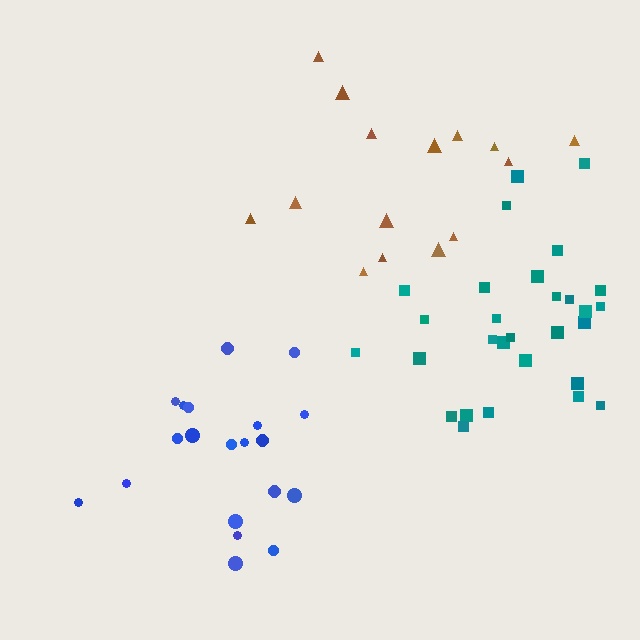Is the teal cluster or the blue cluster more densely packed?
Teal.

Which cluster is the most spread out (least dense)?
Blue.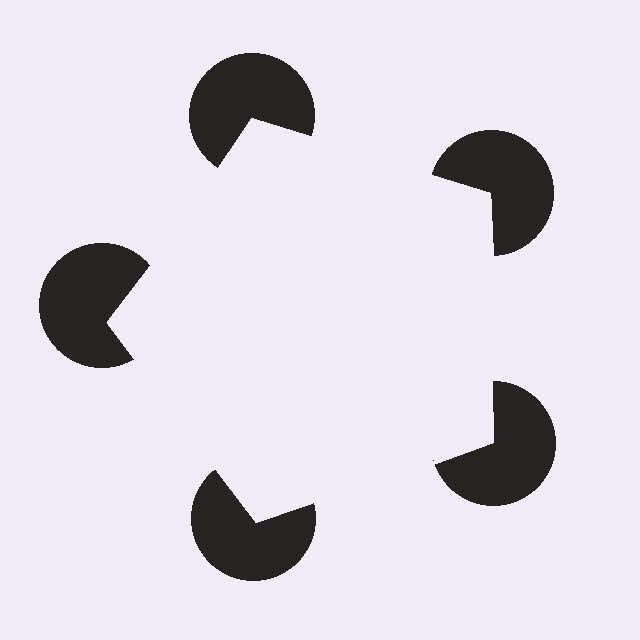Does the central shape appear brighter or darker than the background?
It typically appears slightly brighter than the background, even though no actual brightness change is drawn.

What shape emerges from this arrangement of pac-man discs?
An illusory pentagon — its edges are inferred from the aligned wedge cuts in the pac-man discs, not physically drawn.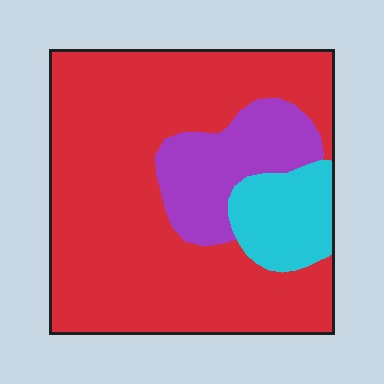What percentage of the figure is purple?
Purple covers 16% of the figure.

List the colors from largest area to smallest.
From largest to smallest: red, purple, cyan.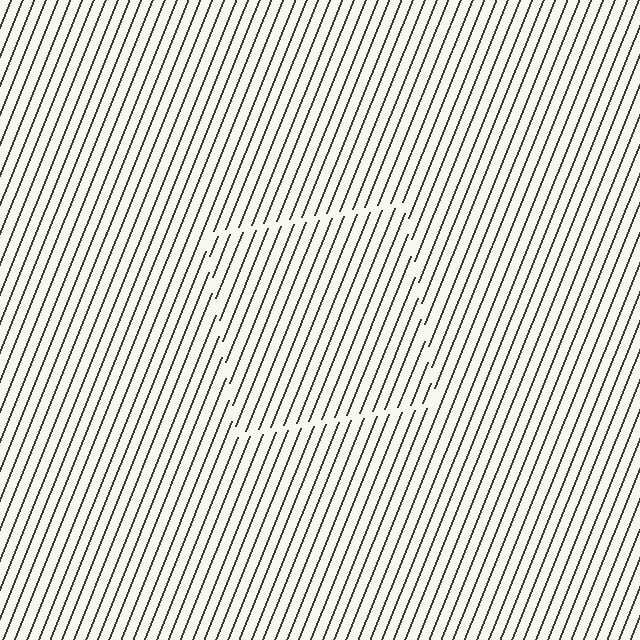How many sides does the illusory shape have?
4 sides — the line-ends trace a square.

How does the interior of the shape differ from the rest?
The interior of the shape contains the same grating, shifted by half a period — the contour is defined by the phase discontinuity where line-ends from the inner and outer gratings abut.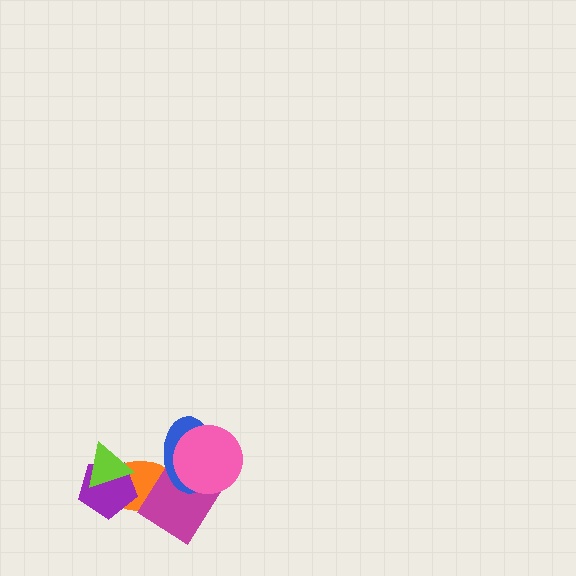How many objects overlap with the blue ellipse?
3 objects overlap with the blue ellipse.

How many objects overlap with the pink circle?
2 objects overlap with the pink circle.